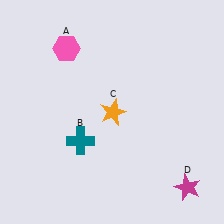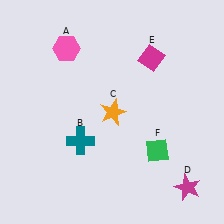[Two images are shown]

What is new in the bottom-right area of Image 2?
A green diamond (F) was added in the bottom-right area of Image 2.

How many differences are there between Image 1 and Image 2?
There are 2 differences between the two images.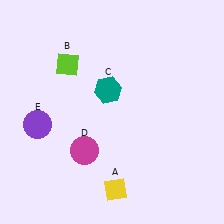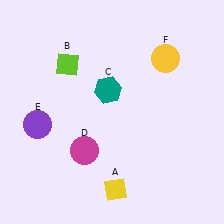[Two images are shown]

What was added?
A yellow circle (F) was added in Image 2.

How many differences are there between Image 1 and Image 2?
There is 1 difference between the two images.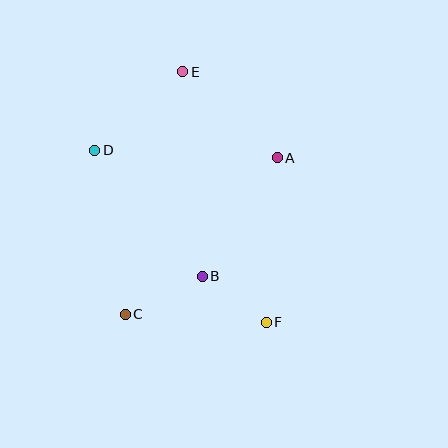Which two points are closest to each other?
Points B and F are closest to each other.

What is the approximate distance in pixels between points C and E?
The distance between C and E is approximately 249 pixels.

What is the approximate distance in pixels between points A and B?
The distance between A and B is approximately 140 pixels.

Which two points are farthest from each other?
Points E and F are farthest from each other.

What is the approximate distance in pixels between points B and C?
The distance between B and C is approximately 86 pixels.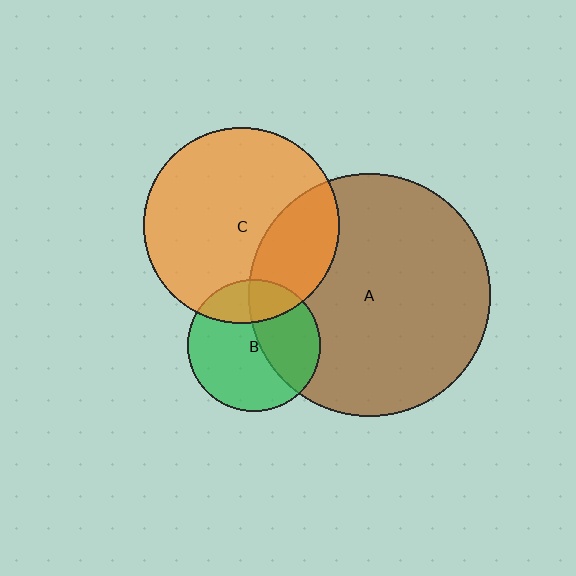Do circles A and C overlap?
Yes.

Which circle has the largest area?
Circle A (brown).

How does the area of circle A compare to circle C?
Approximately 1.5 times.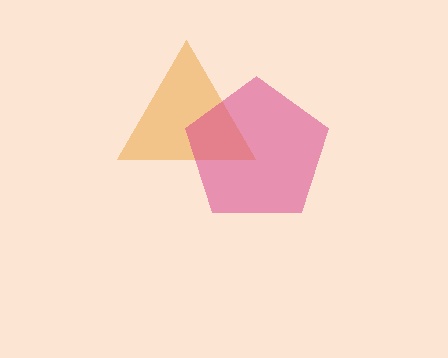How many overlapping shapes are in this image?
There are 2 overlapping shapes in the image.